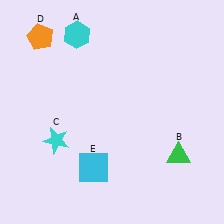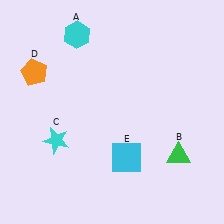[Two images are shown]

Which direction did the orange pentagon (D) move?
The orange pentagon (D) moved down.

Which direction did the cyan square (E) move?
The cyan square (E) moved right.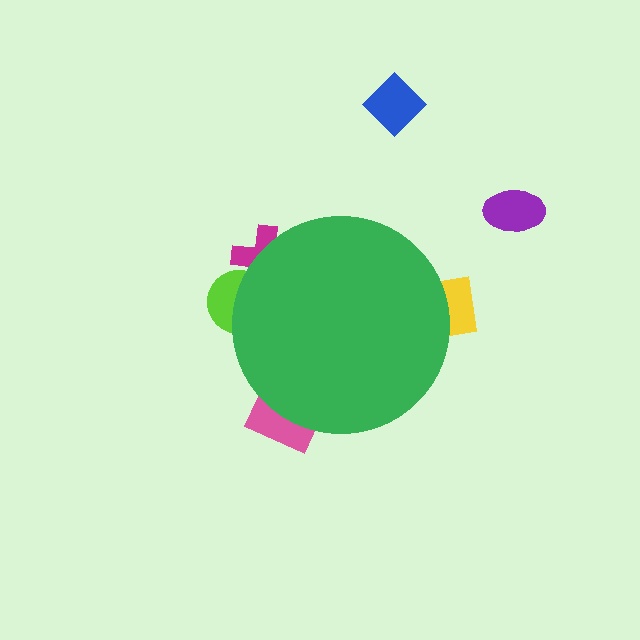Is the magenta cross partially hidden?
Yes, the magenta cross is partially hidden behind the green circle.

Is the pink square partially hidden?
Yes, the pink square is partially hidden behind the green circle.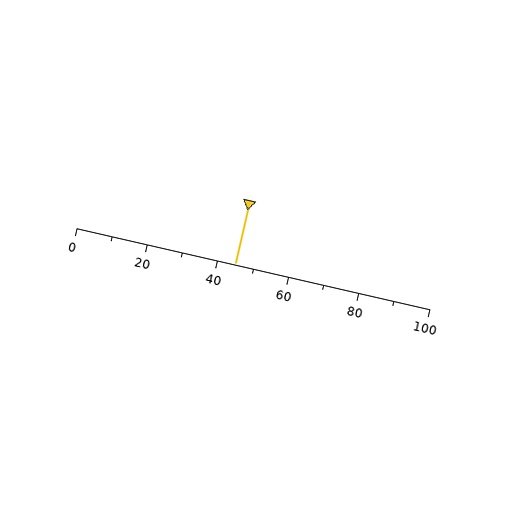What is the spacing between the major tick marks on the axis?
The major ticks are spaced 20 apart.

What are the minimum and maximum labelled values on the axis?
The axis runs from 0 to 100.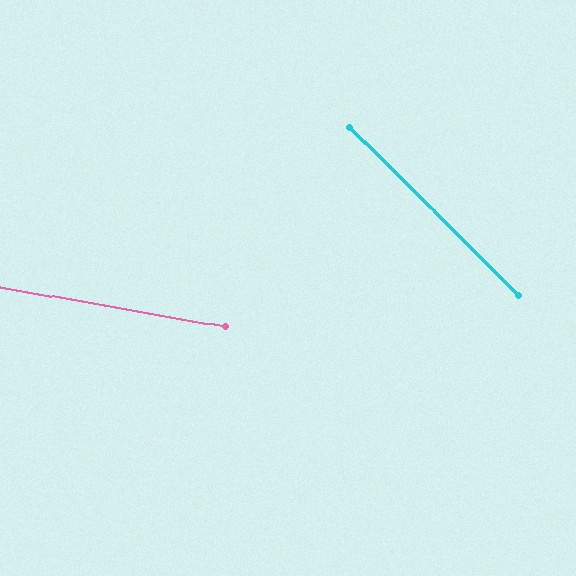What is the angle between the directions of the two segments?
Approximately 35 degrees.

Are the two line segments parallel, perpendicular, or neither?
Neither parallel nor perpendicular — they differ by about 35°.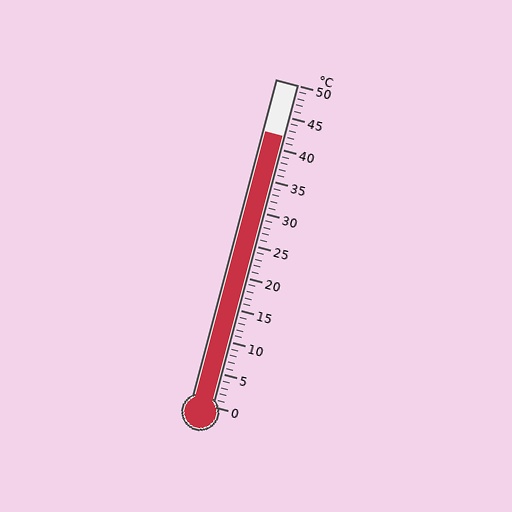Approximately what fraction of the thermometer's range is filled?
The thermometer is filled to approximately 85% of its range.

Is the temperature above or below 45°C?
The temperature is below 45°C.